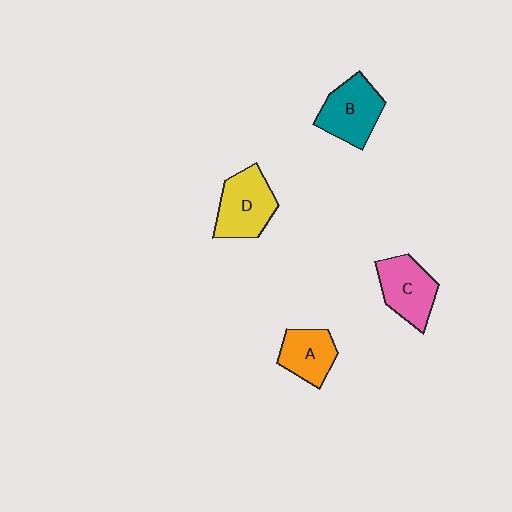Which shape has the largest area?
Shape D (yellow).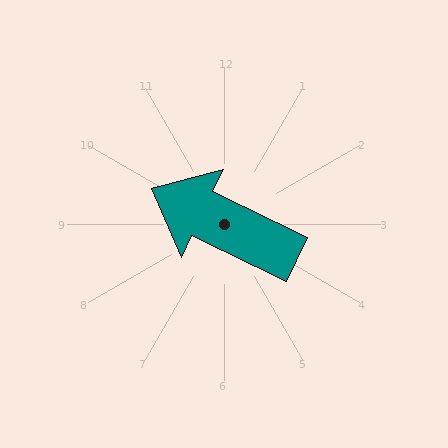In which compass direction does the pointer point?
Northwest.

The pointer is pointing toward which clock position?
Roughly 10 o'clock.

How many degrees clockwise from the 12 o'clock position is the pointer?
Approximately 296 degrees.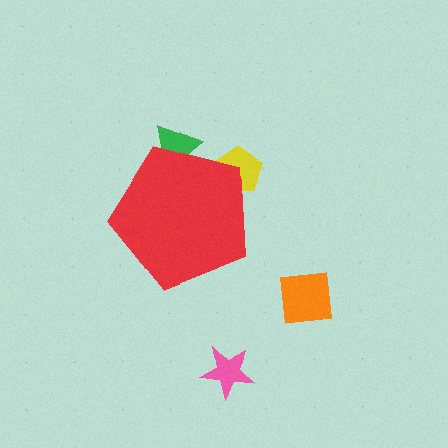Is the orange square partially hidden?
No, the orange square is fully visible.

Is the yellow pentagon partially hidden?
Yes, the yellow pentagon is partially hidden behind the red pentagon.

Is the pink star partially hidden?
No, the pink star is fully visible.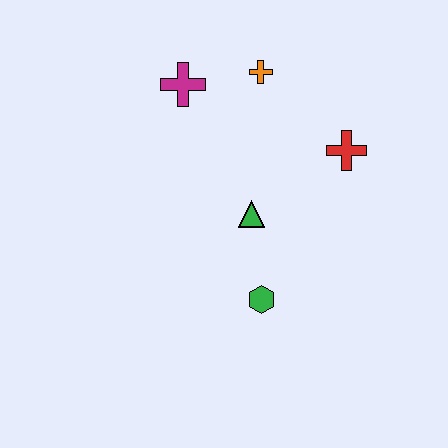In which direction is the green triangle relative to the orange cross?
The green triangle is below the orange cross.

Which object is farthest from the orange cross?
The green hexagon is farthest from the orange cross.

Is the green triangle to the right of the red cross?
No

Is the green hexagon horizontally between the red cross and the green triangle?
Yes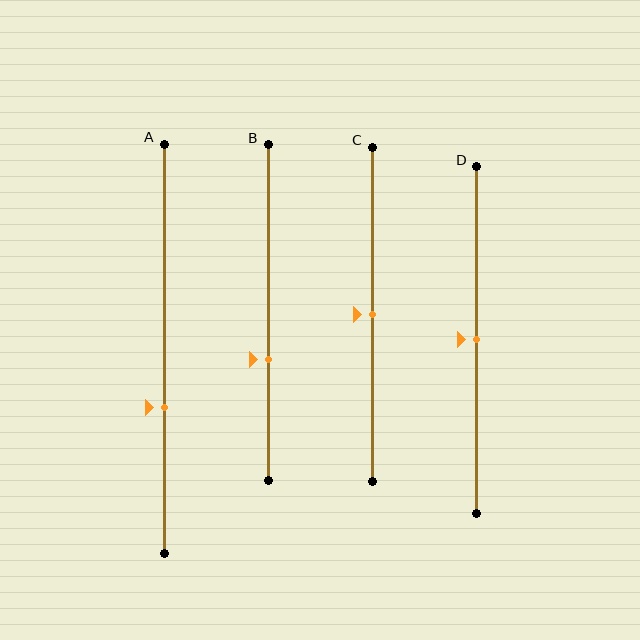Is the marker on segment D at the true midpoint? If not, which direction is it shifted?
Yes, the marker on segment D is at the true midpoint.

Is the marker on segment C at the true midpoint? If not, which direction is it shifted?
Yes, the marker on segment C is at the true midpoint.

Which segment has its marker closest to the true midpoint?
Segment C has its marker closest to the true midpoint.